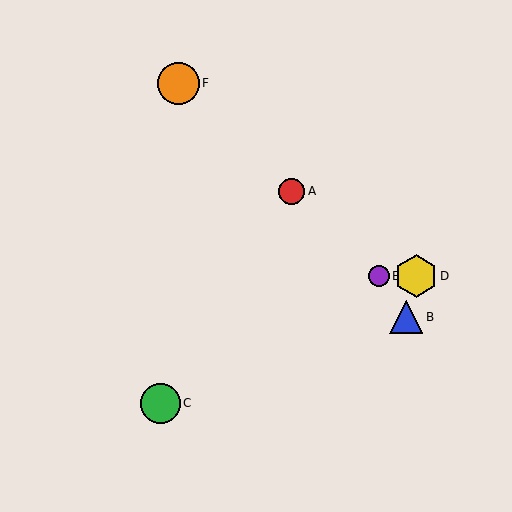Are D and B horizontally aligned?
No, D is at y≈276 and B is at y≈317.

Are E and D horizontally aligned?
Yes, both are at y≈276.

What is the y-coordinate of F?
Object F is at y≈83.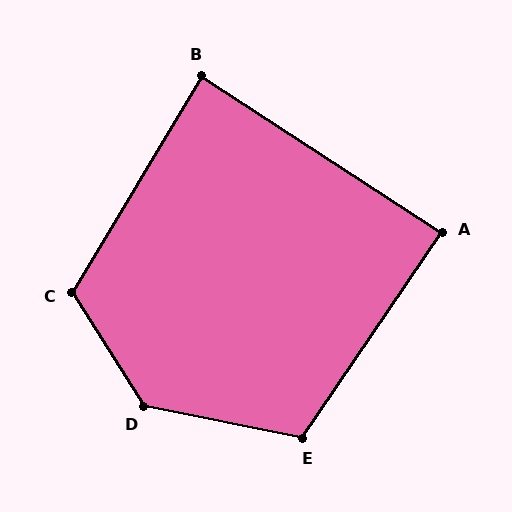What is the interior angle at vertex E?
Approximately 113 degrees (obtuse).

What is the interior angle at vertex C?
Approximately 117 degrees (obtuse).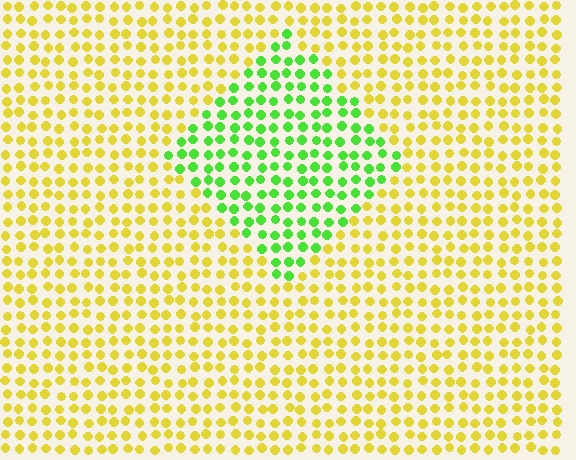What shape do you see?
I see a diamond.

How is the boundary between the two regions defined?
The boundary is defined purely by a slight shift in hue (about 58 degrees). Spacing, size, and orientation are identical on both sides.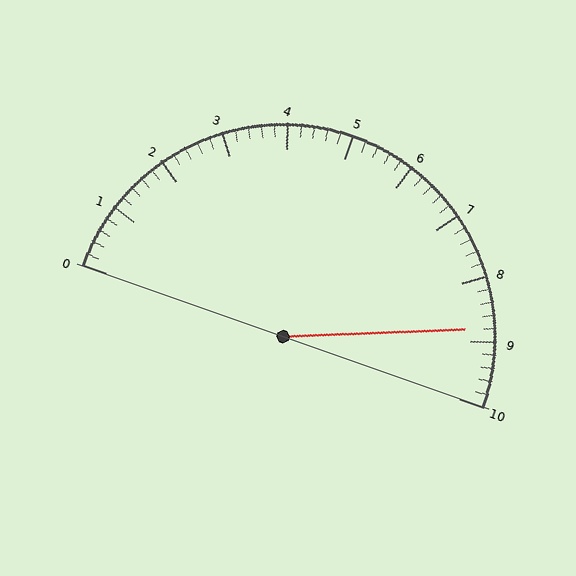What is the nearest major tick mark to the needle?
The nearest major tick mark is 9.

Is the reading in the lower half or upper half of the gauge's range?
The reading is in the upper half of the range (0 to 10).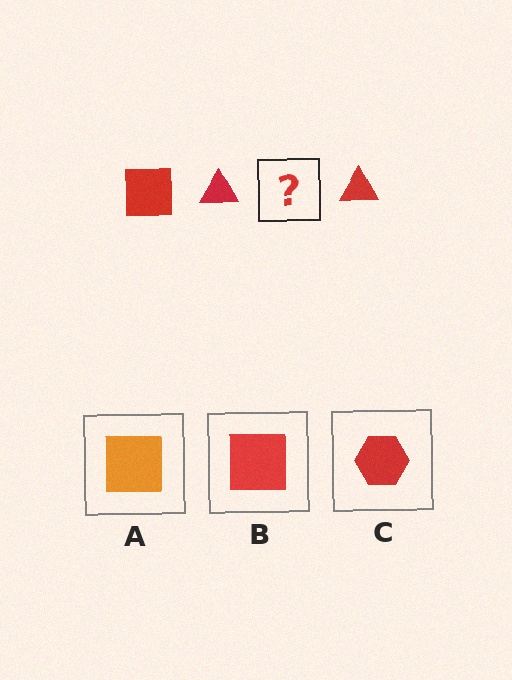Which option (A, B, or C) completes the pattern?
B.